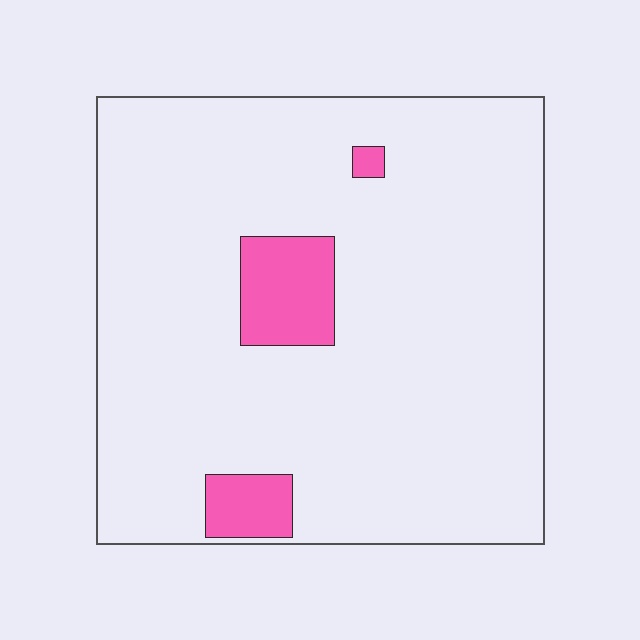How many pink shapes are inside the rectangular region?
3.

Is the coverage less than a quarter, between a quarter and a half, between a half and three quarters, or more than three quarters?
Less than a quarter.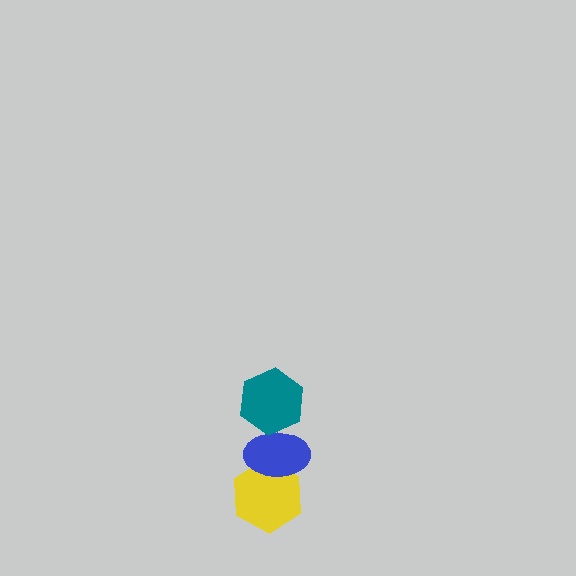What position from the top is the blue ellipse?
The blue ellipse is 2nd from the top.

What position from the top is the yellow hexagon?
The yellow hexagon is 3rd from the top.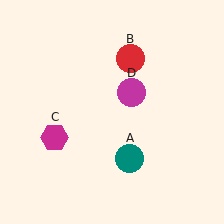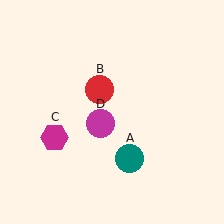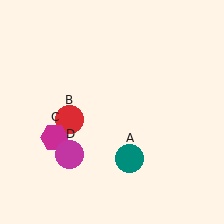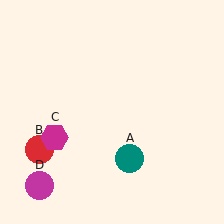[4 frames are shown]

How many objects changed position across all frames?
2 objects changed position: red circle (object B), magenta circle (object D).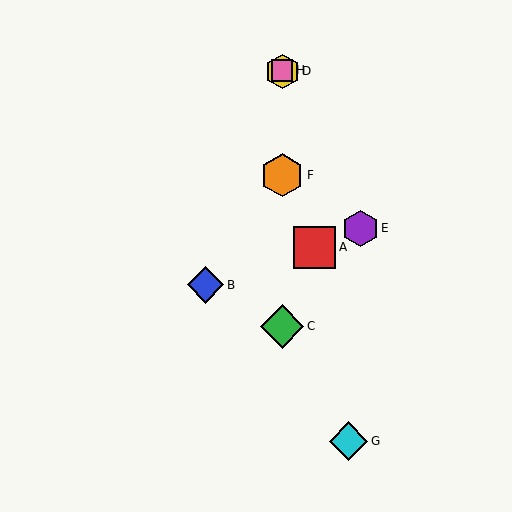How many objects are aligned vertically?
4 objects (C, D, F, H) are aligned vertically.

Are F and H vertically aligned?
Yes, both are at x≈282.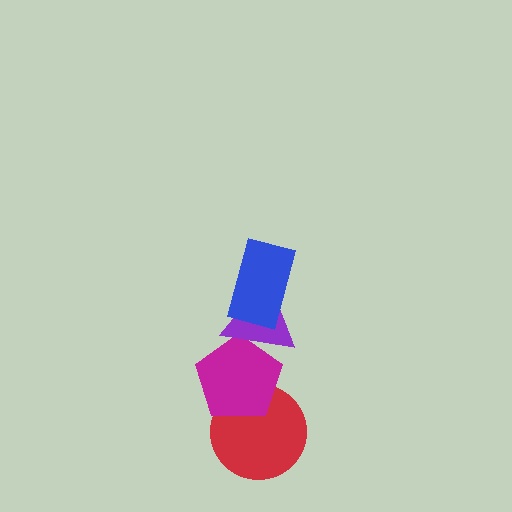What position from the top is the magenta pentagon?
The magenta pentagon is 3rd from the top.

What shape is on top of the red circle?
The magenta pentagon is on top of the red circle.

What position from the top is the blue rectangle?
The blue rectangle is 1st from the top.